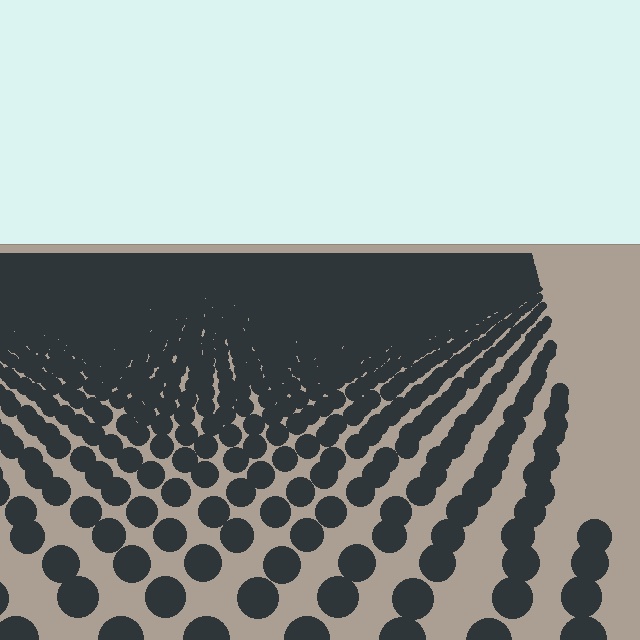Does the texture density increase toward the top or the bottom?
Density increases toward the top.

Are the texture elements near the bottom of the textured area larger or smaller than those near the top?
Larger. Near the bottom, elements are closer to the viewer and appear at a bigger on-screen size.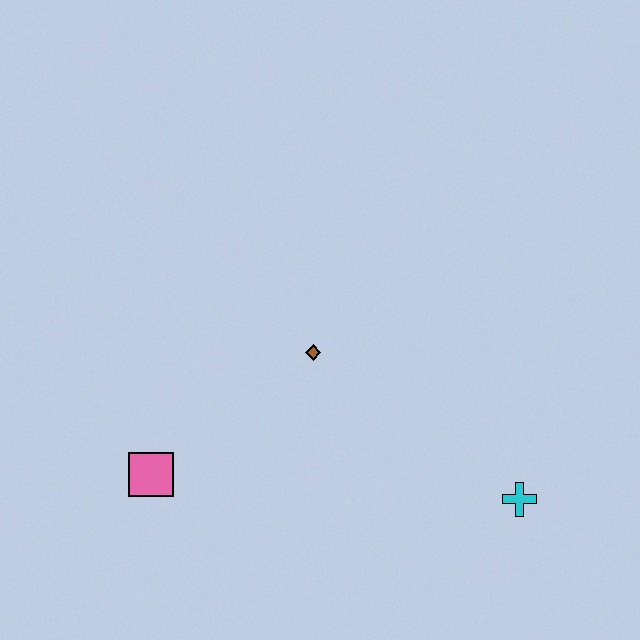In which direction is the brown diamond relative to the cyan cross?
The brown diamond is to the left of the cyan cross.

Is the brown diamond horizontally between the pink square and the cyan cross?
Yes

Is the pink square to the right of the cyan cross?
No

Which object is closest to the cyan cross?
The brown diamond is closest to the cyan cross.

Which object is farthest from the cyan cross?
The pink square is farthest from the cyan cross.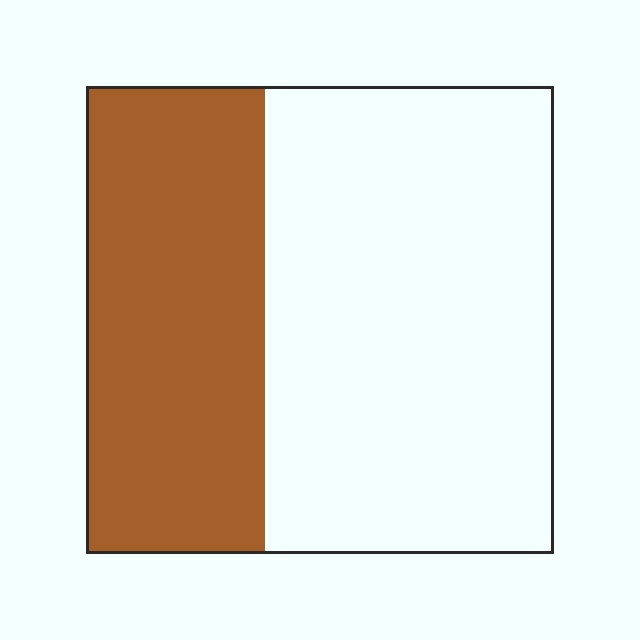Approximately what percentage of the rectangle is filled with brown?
Approximately 40%.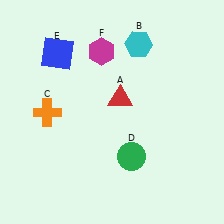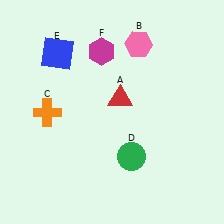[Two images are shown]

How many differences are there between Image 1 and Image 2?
There is 1 difference between the two images.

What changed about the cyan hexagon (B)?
In Image 1, B is cyan. In Image 2, it changed to pink.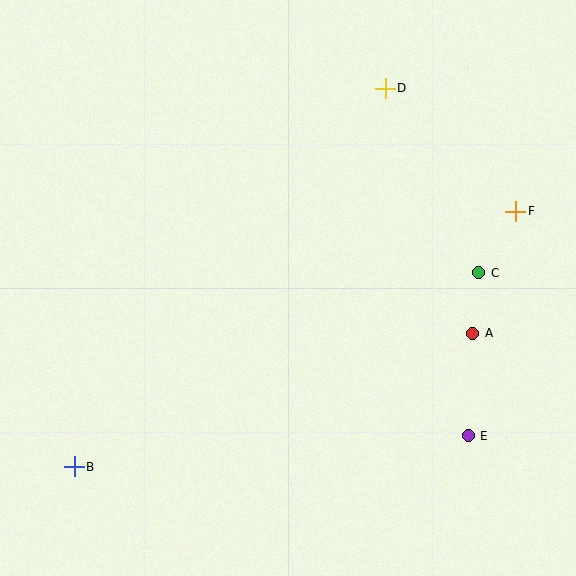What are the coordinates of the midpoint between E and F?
The midpoint between E and F is at (492, 323).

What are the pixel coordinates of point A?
Point A is at (473, 333).